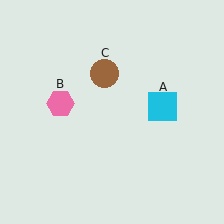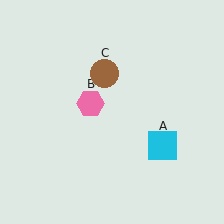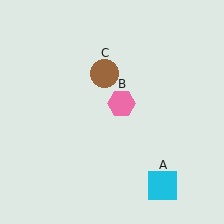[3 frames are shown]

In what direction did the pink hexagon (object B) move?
The pink hexagon (object B) moved right.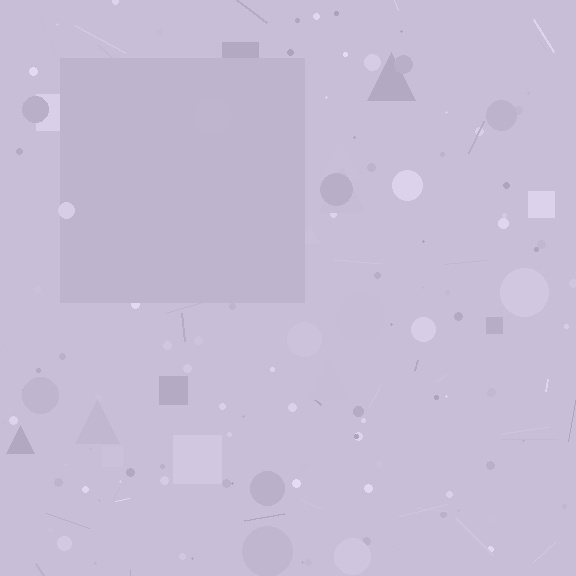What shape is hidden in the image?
A square is hidden in the image.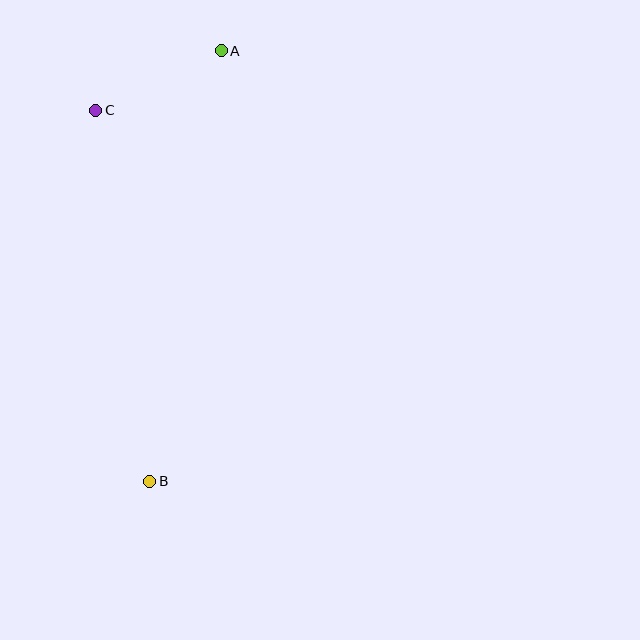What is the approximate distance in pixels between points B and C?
The distance between B and C is approximately 375 pixels.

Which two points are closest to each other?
Points A and C are closest to each other.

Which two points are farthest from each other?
Points A and B are farthest from each other.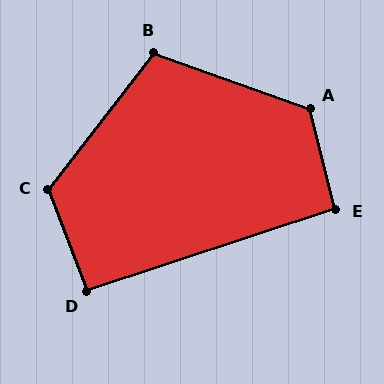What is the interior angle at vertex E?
Approximately 94 degrees (approximately right).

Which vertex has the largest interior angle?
A, at approximately 124 degrees.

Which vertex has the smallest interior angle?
D, at approximately 93 degrees.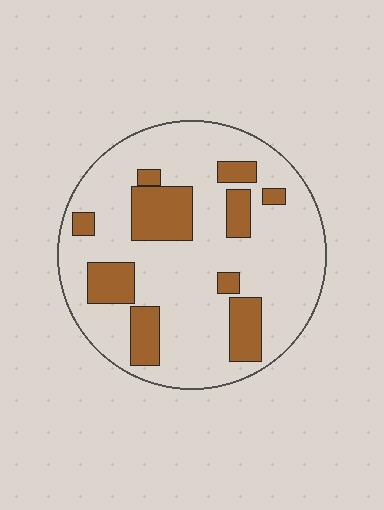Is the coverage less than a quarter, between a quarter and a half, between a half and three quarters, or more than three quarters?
Less than a quarter.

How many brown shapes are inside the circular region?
10.